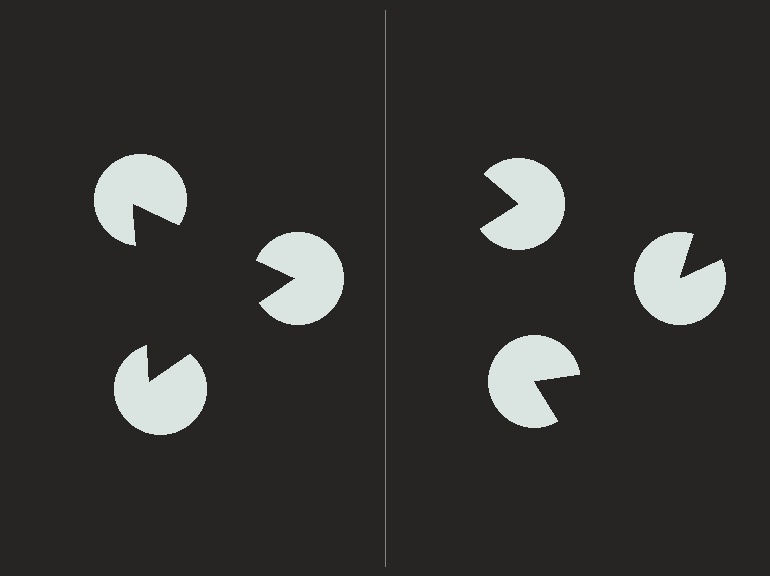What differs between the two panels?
The pac-man discs are positioned identically on both sides; only the wedge orientations differ. On the left they align to a triangle; on the right they are misaligned.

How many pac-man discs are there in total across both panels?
6 — 3 on each side.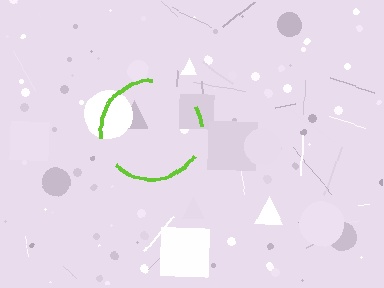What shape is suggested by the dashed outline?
The dashed outline suggests a circle.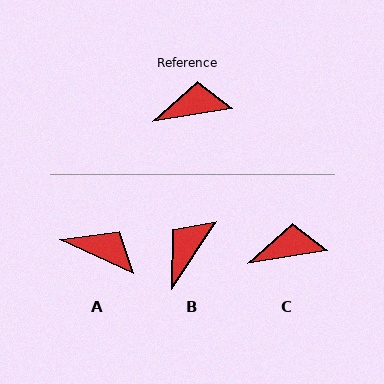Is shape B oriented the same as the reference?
No, it is off by about 47 degrees.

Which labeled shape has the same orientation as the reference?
C.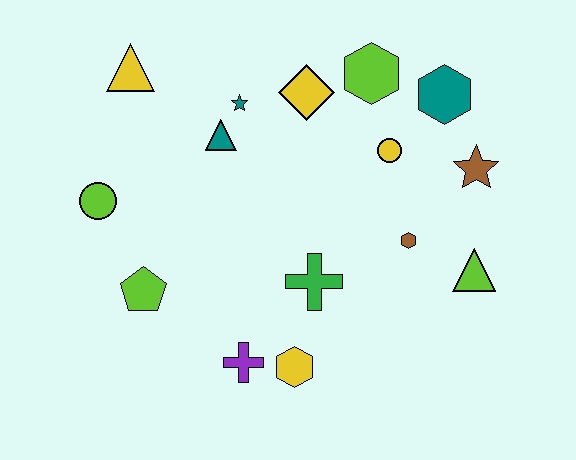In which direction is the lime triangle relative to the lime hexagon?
The lime triangle is below the lime hexagon.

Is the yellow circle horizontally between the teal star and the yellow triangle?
No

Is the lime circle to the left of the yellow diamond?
Yes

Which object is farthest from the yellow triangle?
The lime triangle is farthest from the yellow triangle.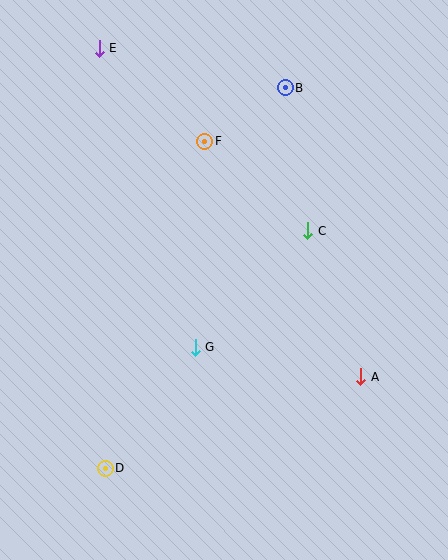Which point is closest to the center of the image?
Point G at (195, 347) is closest to the center.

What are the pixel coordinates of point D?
Point D is at (105, 468).